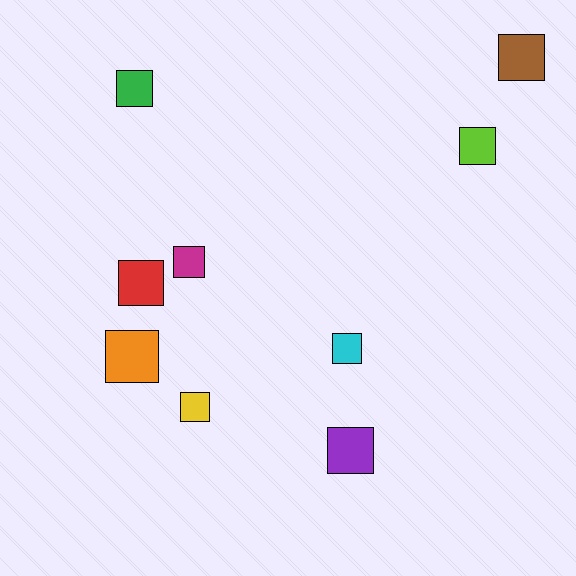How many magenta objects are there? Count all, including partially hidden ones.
There is 1 magenta object.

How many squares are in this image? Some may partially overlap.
There are 9 squares.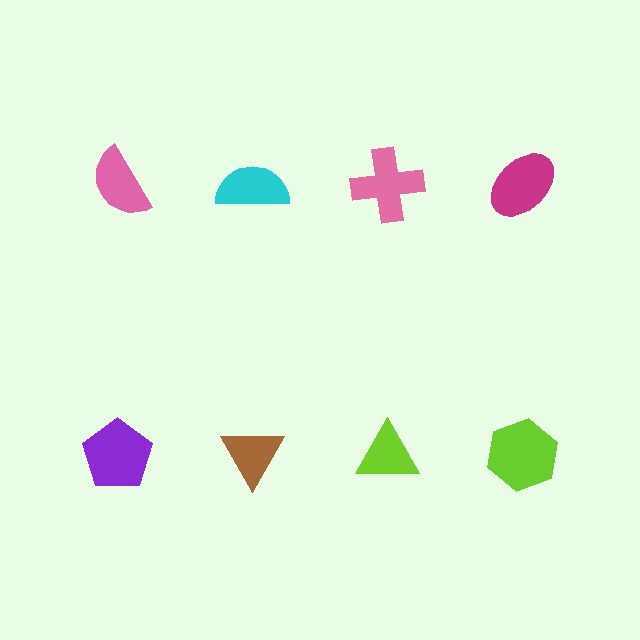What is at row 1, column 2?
A cyan semicircle.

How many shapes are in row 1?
4 shapes.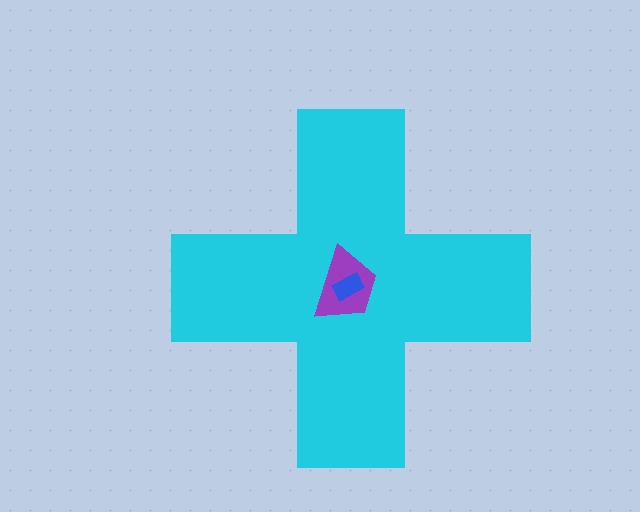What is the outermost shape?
The cyan cross.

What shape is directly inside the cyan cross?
The purple trapezoid.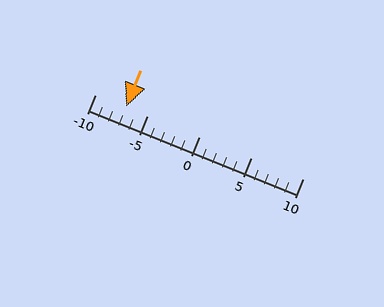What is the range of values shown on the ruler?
The ruler shows values from -10 to 10.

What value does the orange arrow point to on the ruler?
The orange arrow points to approximately -7.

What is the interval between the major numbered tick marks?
The major tick marks are spaced 5 units apart.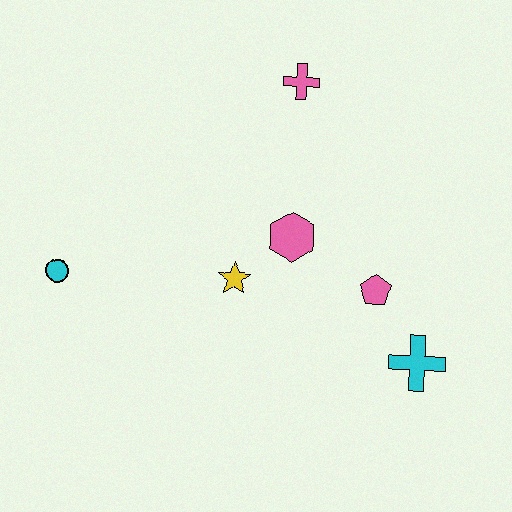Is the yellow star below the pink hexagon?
Yes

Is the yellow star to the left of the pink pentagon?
Yes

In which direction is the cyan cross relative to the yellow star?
The cyan cross is to the right of the yellow star.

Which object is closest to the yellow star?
The pink hexagon is closest to the yellow star.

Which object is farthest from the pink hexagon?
The cyan circle is farthest from the pink hexagon.